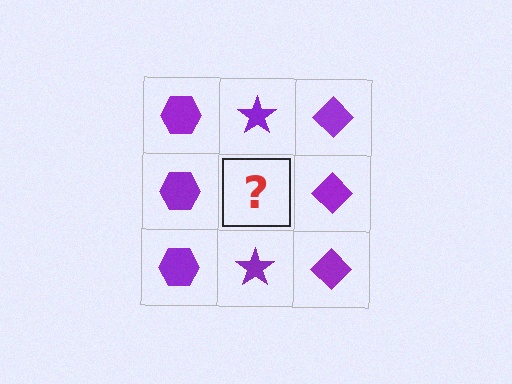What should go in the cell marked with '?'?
The missing cell should contain a purple star.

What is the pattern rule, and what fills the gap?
The rule is that each column has a consistent shape. The gap should be filled with a purple star.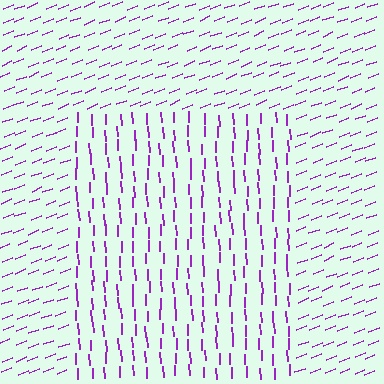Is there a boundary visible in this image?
Yes, there is a texture boundary formed by a change in line orientation.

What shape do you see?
I see a rectangle.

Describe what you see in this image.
The image is filled with small purple line segments. A rectangle region in the image has lines oriented differently from the surrounding lines, creating a visible texture boundary.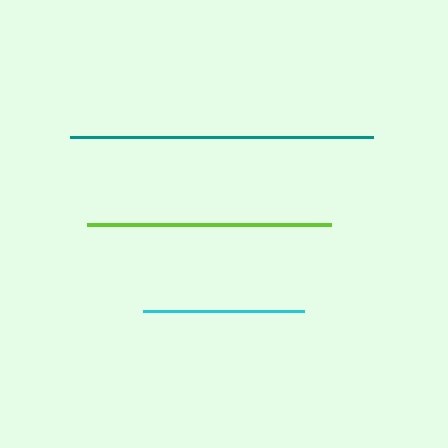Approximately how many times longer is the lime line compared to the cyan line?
The lime line is approximately 1.5 times the length of the cyan line.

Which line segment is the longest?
The teal line is the longest at approximately 303 pixels.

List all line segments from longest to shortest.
From longest to shortest: teal, lime, cyan.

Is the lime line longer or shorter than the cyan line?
The lime line is longer than the cyan line.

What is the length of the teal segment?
The teal segment is approximately 303 pixels long.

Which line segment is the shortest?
The cyan line is the shortest at approximately 160 pixels.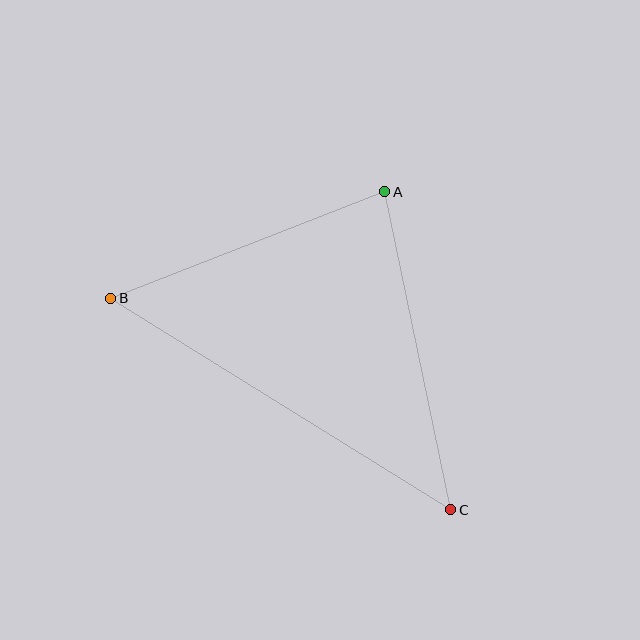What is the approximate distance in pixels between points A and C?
The distance between A and C is approximately 325 pixels.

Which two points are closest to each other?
Points A and B are closest to each other.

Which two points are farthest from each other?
Points B and C are farthest from each other.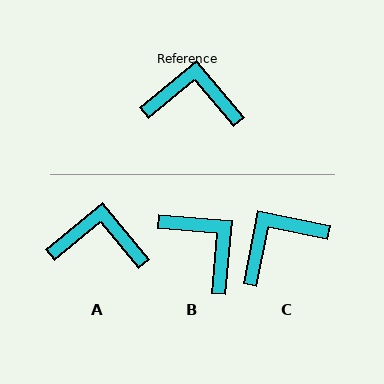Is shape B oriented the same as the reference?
No, it is off by about 45 degrees.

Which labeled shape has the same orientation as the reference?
A.